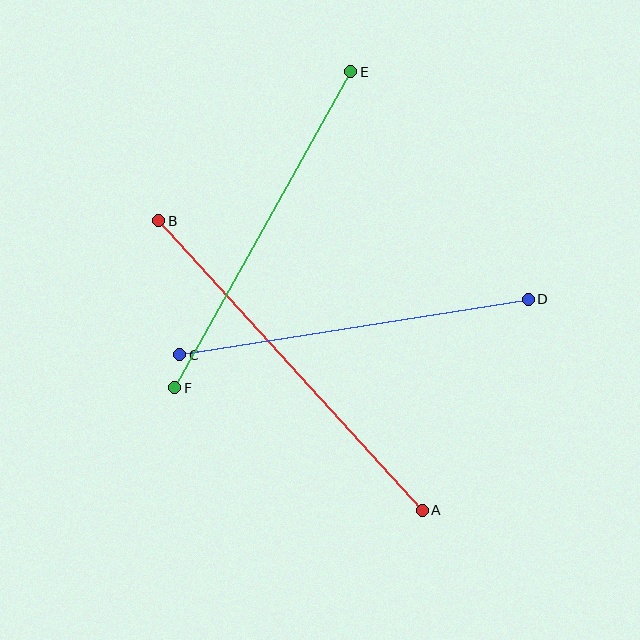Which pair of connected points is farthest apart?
Points A and B are farthest apart.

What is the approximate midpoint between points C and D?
The midpoint is at approximately (354, 327) pixels.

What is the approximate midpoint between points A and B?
The midpoint is at approximately (291, 366) pixels.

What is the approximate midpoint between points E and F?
The midpoint is at approximately (263, 230) pixels.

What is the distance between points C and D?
The distance is approximately 353 pixels.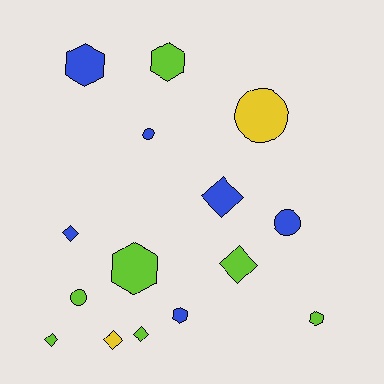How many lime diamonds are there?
There are 3 lime diamonds.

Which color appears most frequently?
Lime, with 7 objects.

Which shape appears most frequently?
Diamond, with 6 objects.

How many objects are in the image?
There are 15 objects.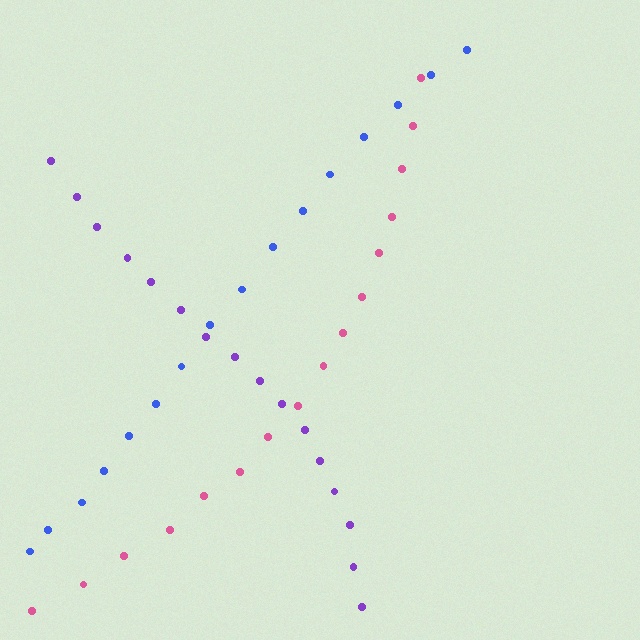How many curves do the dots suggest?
There are 3 distinct paths.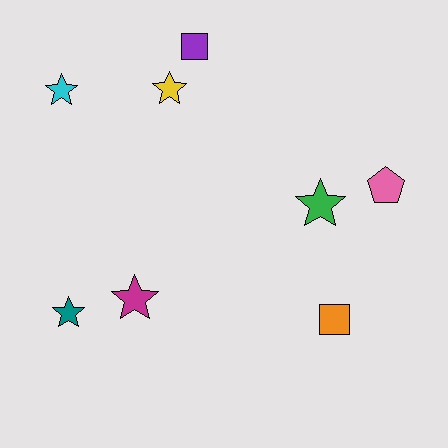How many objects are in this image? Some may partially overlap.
There are 8 objects.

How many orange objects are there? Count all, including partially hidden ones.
There is 1 orange object.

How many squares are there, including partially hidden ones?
There are 2 squares.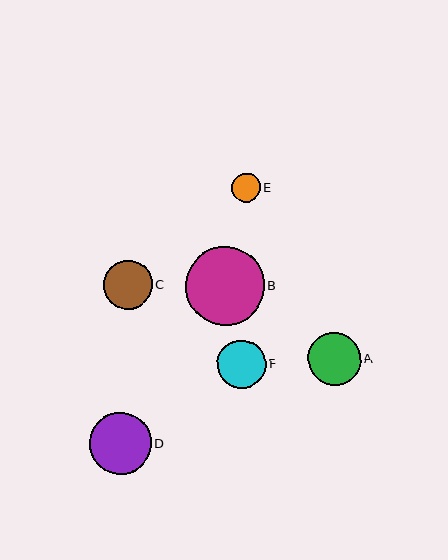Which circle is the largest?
Circle B is the largest with a size of approximately 79 pixels.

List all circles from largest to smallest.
From largest to smallest: B, D, A, C, F, E.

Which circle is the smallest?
Circle E is the smallest with a size of approximately 28 pixels.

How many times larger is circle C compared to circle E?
Circle C is approximately 1.7 times the size of circle E.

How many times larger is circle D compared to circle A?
Circle D is approximately 1.2 times the size of circle A.